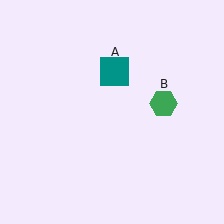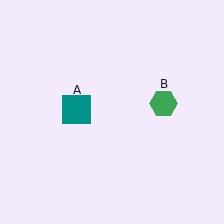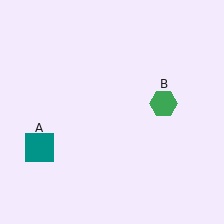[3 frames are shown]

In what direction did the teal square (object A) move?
The teal square (object A) moved down and to the left.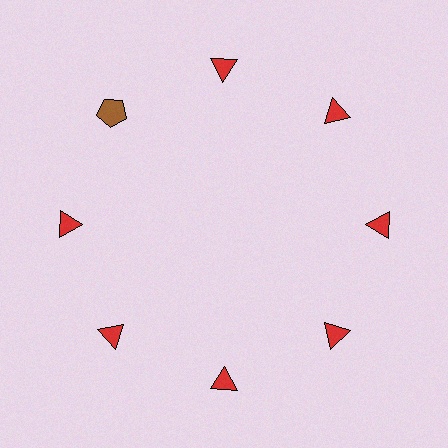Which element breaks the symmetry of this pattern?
The brown pentagon at roughly the 10 o'clock position breaks the symmetry. All other shapes are red triangles.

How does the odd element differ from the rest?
It differs in both color (brown instead of red) and shape (pentagon instead of triangle).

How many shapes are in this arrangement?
There are 8 shapes arranged in a ring pattern.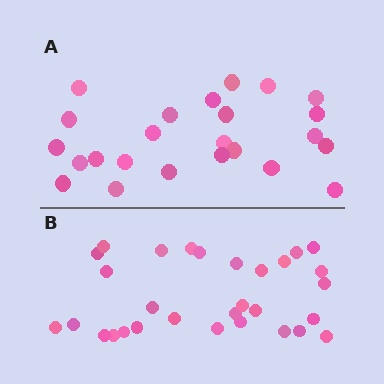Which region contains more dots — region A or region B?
Region B (the bottom region) has more dots.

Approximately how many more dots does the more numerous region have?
Region B has about 6 more dots than region A.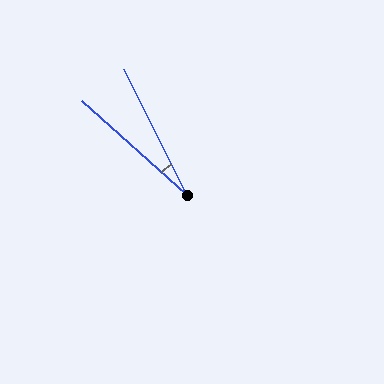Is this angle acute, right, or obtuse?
It is acute.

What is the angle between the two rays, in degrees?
Approximately 22 degrees.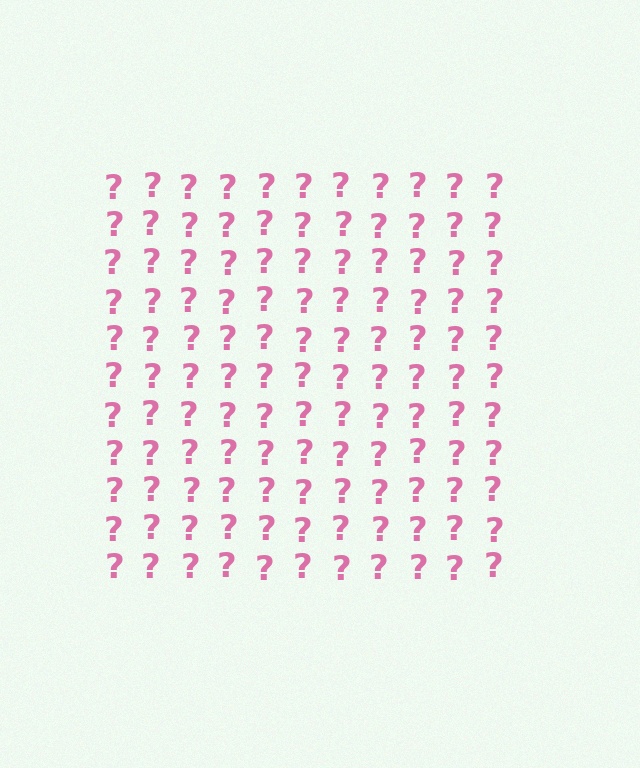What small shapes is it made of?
It is made of small question marks.